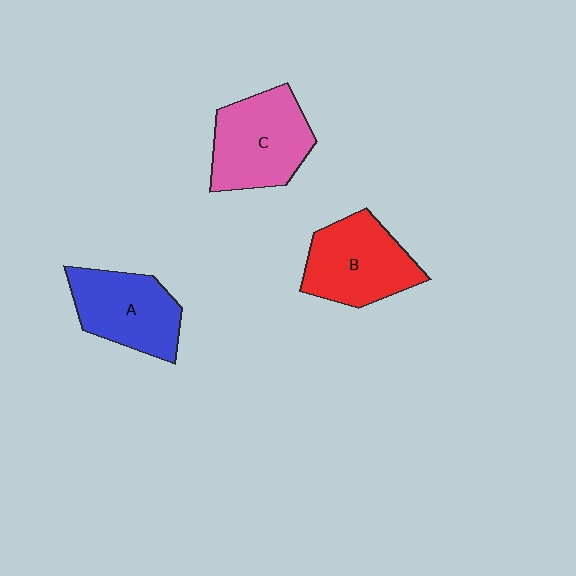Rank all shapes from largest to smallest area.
From largest to smallest: C (pink), B (red), A (blue).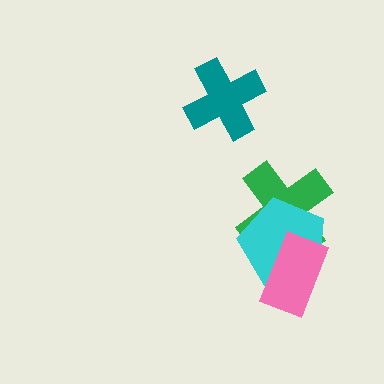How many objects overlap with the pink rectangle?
2 objects overlap with the pink rectangle.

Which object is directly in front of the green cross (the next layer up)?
The cyan pentagon is directly in front of the green cross.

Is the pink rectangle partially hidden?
No, no other shape covers it.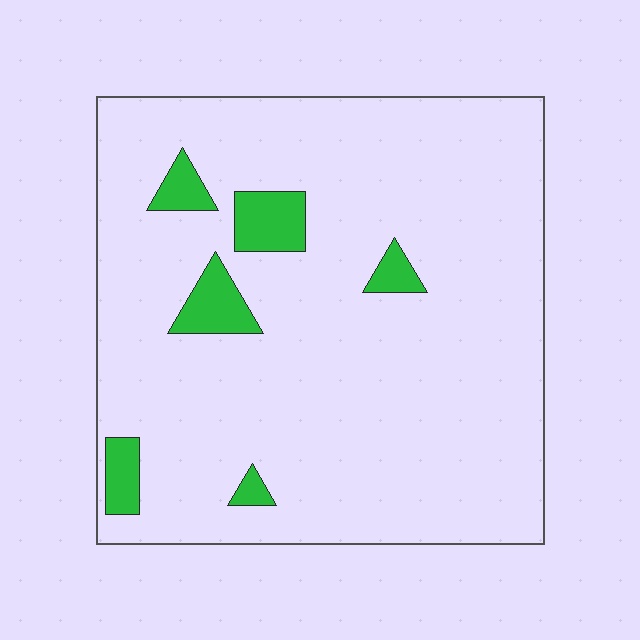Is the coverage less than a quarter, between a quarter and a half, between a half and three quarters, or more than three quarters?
Less than a quarter.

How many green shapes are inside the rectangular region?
6.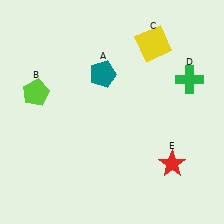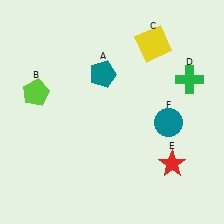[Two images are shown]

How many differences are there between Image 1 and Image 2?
There is 1 difference between the two images.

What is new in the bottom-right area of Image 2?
A teal circle (F) was added in the bottom-right area of Image 2.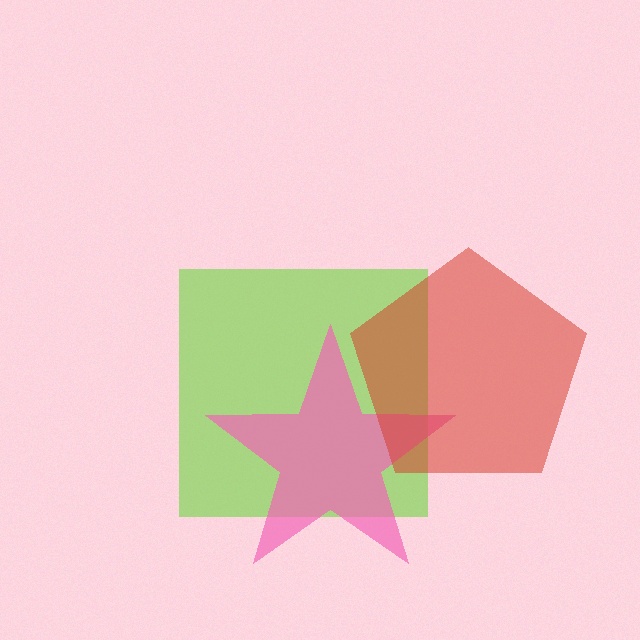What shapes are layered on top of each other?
The layered shapes are: a lime square, a pink star, a red pentagon.